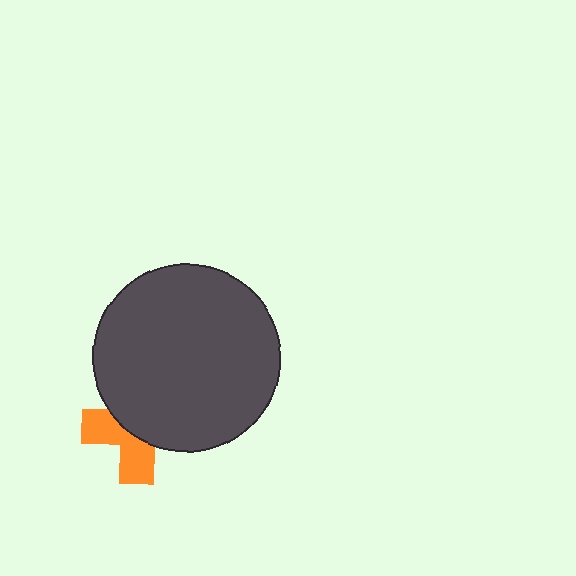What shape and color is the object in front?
The object in front is a dark gray circle.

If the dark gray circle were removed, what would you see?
You would see the complete orange cross.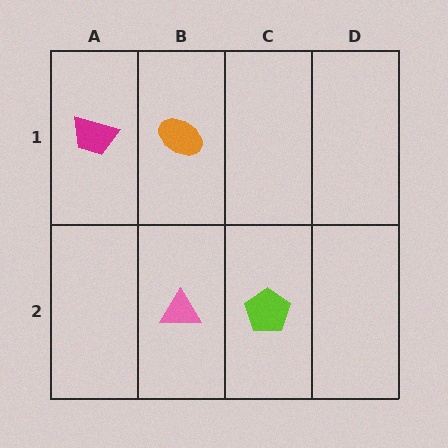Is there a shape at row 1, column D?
No, that cell is empty.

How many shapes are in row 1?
2 shapes.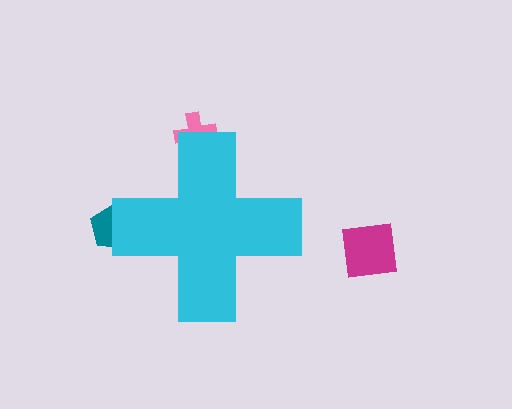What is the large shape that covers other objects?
A cyan cross.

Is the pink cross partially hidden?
Yes, the pink cross is partially hidden behind the cyan cross.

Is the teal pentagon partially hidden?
Yes, the teal pentagon is partially hidden behind the cyan cross.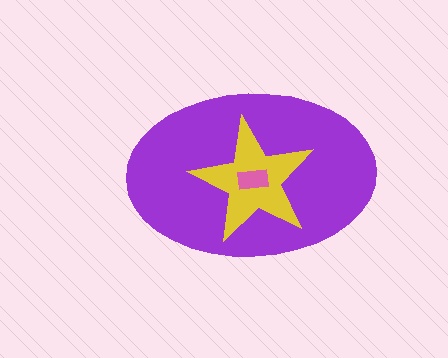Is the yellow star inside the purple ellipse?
Yes.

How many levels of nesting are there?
3.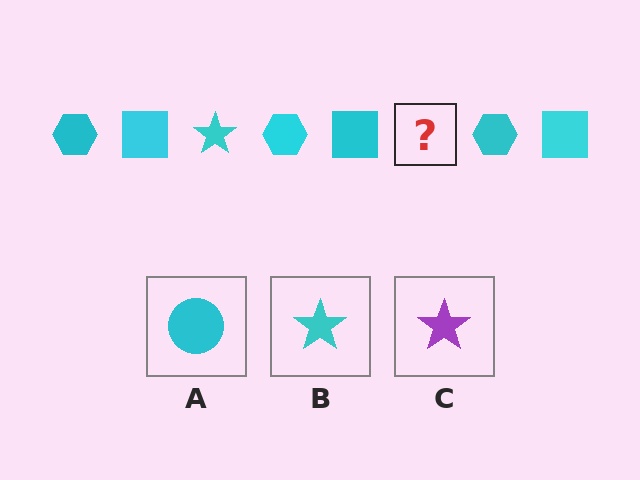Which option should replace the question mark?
Option B.